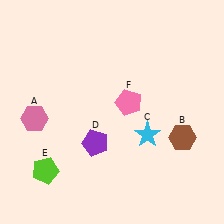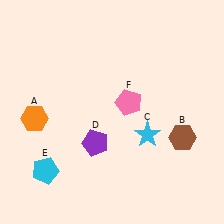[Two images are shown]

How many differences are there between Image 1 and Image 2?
There are 2 differences between the two images.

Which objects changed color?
A changed from pink to orange. E changed from lime to cyan.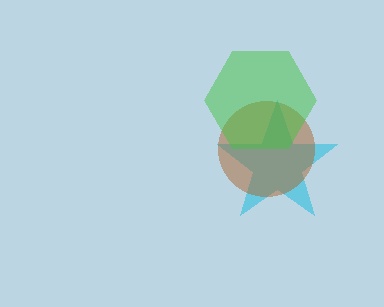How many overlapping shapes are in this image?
There are 3 overlapping shapes in the image.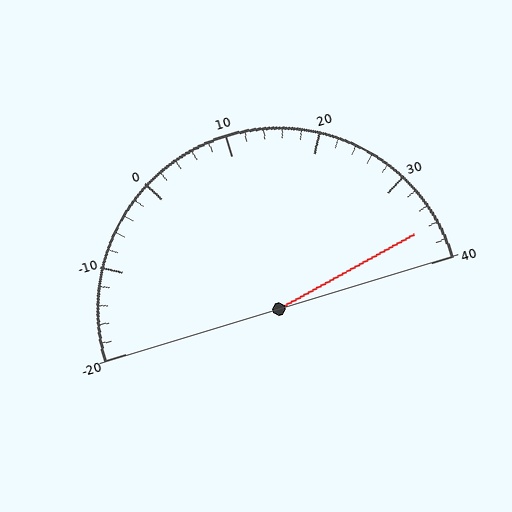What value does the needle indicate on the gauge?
The needle indicates approximately 36.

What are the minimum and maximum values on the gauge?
The gauge ranges from -20 to 40.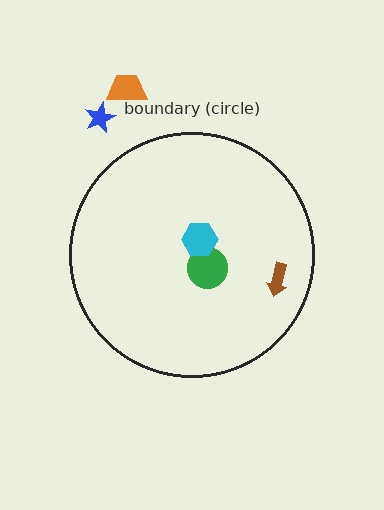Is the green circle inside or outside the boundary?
Inside.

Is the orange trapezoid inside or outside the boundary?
Outside.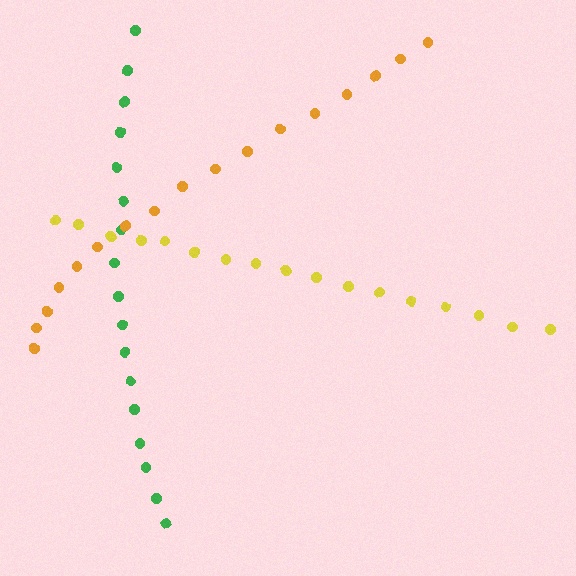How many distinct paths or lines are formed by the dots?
There are 3 distinct paths.